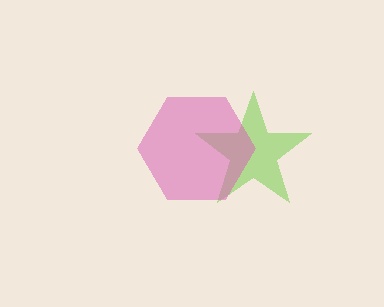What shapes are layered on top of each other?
The layered shapes are: a lime star, a pink hexagon.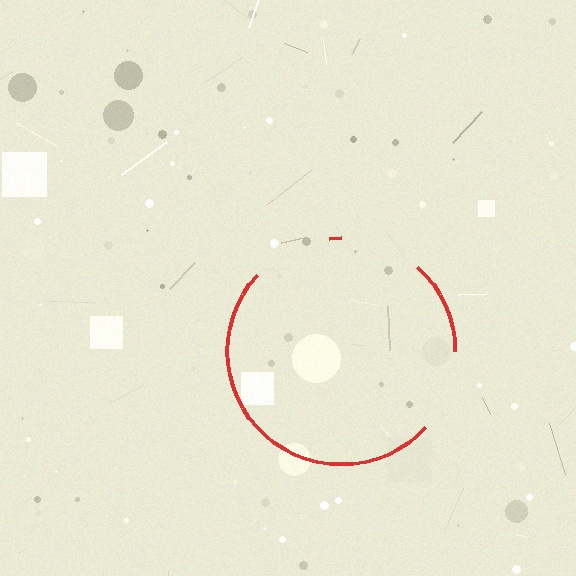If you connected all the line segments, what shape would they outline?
They would outline a circle.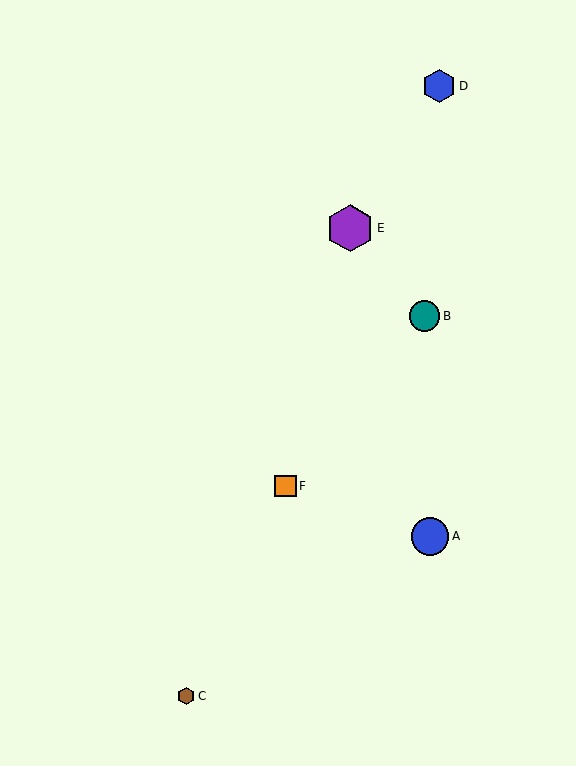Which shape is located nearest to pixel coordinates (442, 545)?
The blue circle (labeled A) at (430, 536) is nearest to that location.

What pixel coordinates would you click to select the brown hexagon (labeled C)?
Click at (186, 696) to select the brown hexagon C.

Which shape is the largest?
The purple hexagon (labeled E) is the largest.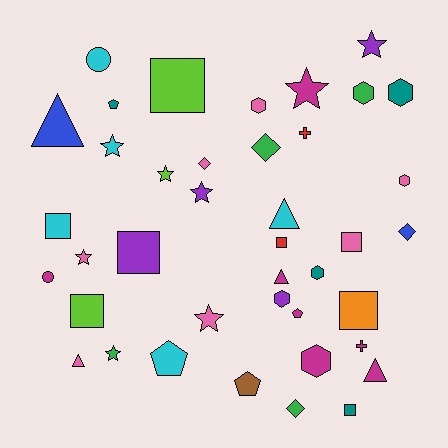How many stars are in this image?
There are 8 stars.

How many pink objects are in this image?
There are 7 pink objects.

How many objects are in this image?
There are 40 objects.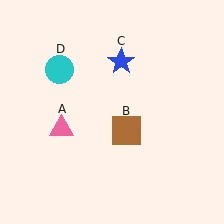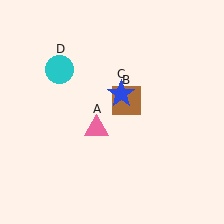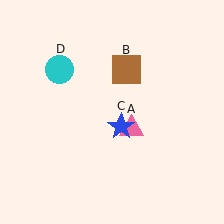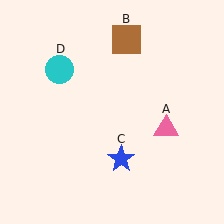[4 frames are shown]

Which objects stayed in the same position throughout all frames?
Cyan circle (object D) remained stationary.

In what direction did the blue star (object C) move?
The blue star (object C) moved down.